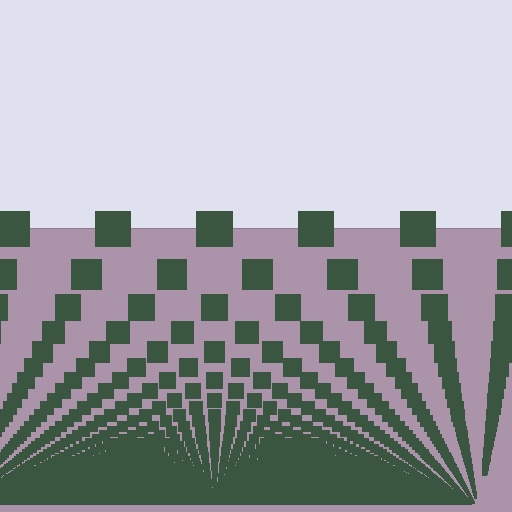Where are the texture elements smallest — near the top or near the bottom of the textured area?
Near the bottom.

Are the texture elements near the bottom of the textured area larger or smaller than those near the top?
Smaller. The gradient is inverted — elements near the bottom are smaller and denser.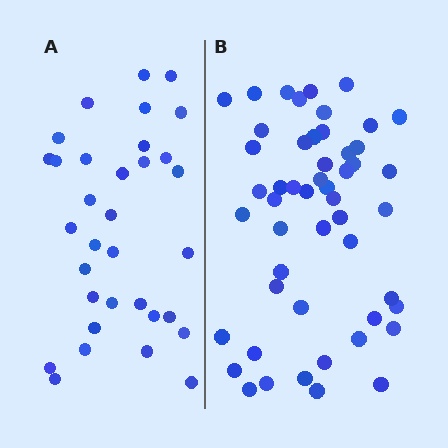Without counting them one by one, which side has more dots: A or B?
Region B (the right region) has more dots.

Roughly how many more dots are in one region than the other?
Region B has approximately 20 more dots than region A.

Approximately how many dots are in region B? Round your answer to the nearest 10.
About 50 dots. (The exact count is 51, which rounds to 50.)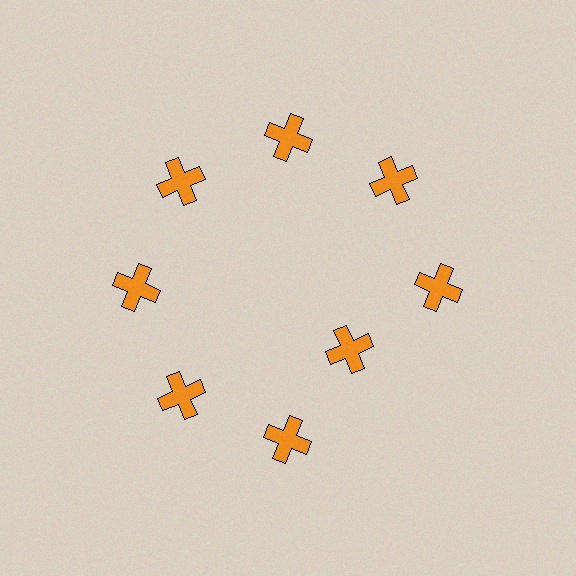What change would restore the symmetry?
The symmetry would be restored by moving it outward, back onto the ring so that all 8 crosses sit at equal angles and equal distance from the center.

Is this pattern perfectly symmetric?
No. The 8 orange crosses are arranged in a ring, but one element near the 4 o'clock position is pulled inward toward the center, breaking the 8-fold rotational symmetry.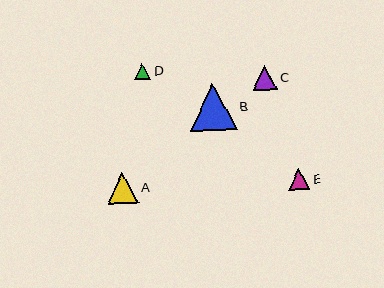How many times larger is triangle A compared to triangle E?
Triangle A is approximately 1.5 times the size of triangle E.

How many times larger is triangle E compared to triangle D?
Triangle E is approximately 1.3 times the size of triangle D.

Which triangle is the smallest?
Triangle D is the smallest with a size of approximately 16 pixels.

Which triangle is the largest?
Triangle B is the largest with a size of approximately 47 pixels.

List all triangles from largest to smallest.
From largest to smallest: B, A, C, E, D.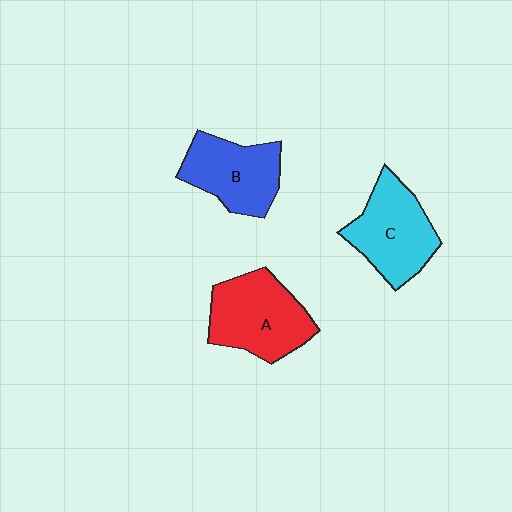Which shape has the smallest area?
Shape B (blue).